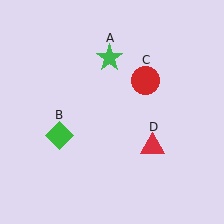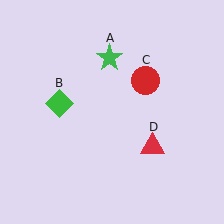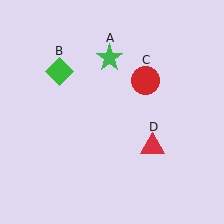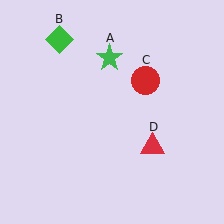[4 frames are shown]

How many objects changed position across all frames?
1 object changed position: green diamond (object B).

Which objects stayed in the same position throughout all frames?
Green star (object A) and red circle (object C) and red triangle (object D) remained stationary.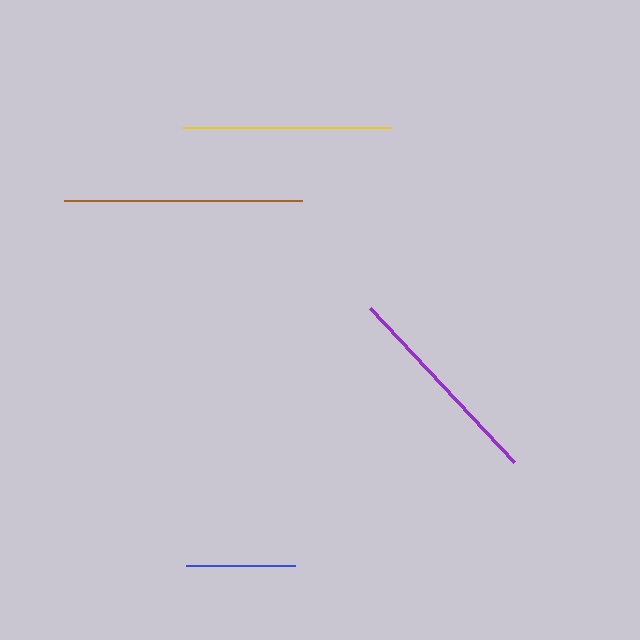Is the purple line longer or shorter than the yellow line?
The purple line is longer than the yellow line.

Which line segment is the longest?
The brown line is the longest at approximately 237 pixels.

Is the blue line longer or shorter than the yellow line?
The yellow line is longer than the blue line.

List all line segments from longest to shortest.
From longest to shortest: brown, purple, yellow, blue.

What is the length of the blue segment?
The blue segment is approximately 109 pixels long.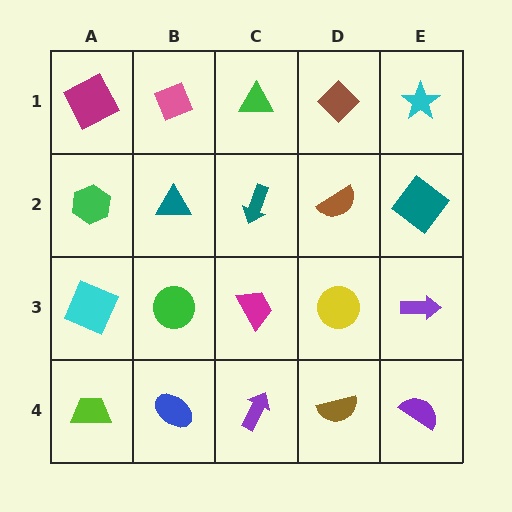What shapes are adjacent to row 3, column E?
A teal diamond (row 2, column E), a purple semicircle (row 4, column E), a yellow circle (row 3, column D).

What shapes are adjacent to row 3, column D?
A brown semicircle (row 2, column D), a brown semicircle (row 4, column D), a magenta trapezoid (row 3, column C), a purple arrow (row 3, column E).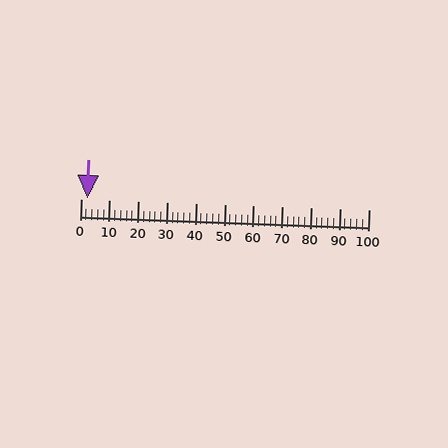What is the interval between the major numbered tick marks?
The major tick marks are spaced 10 units apart.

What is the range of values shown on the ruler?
The ruler shows values from 0 to 100.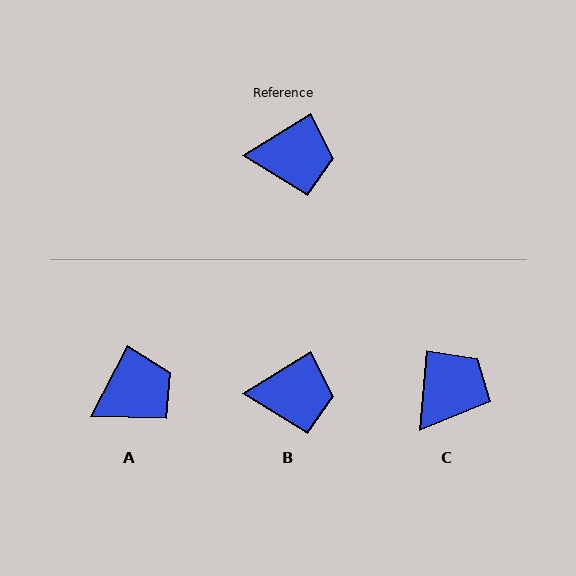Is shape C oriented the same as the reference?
No, it is off by about 54 degrees.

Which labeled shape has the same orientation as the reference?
B.